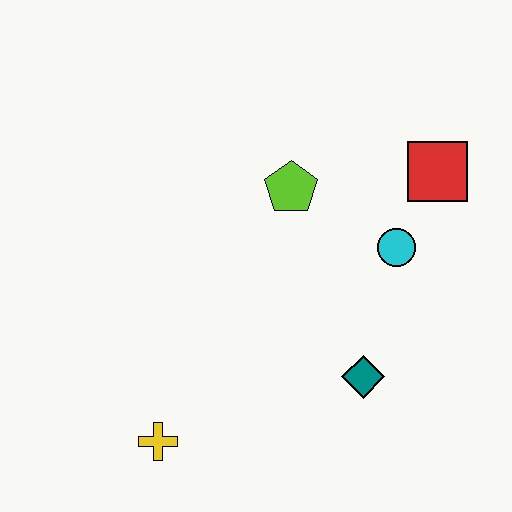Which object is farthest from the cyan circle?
The yellow cross is farthest from the cyan circle.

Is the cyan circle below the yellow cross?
No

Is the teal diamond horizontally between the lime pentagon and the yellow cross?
No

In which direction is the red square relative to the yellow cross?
The red square is to the right of the yellow cross.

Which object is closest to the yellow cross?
The teal diamond is closest to the yellow cross.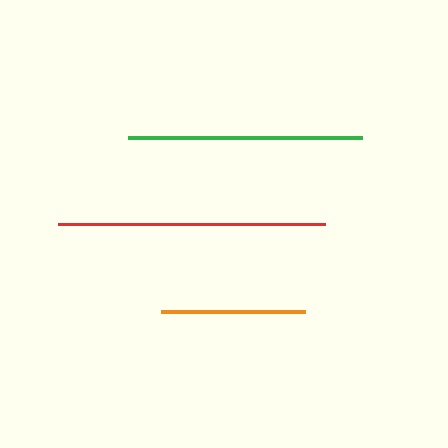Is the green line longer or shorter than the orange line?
The green line is longer than the orange line.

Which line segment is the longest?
The red line is the longest at approximately 267 pixels.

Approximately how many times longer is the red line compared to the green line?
The red line is approximately 1.1 times the length of the green line.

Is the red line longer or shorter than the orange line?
The red line is longer than the orange line.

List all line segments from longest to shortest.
From longest to shortest: red, green, orange.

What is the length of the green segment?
The green segment is approximately 233 pixels long.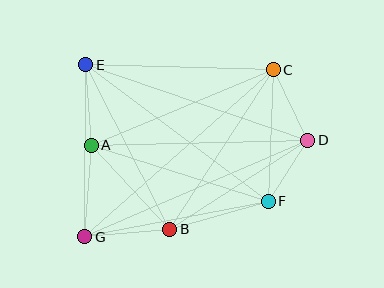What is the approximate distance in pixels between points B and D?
The distance between B and D is approximately 164 pixels.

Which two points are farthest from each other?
Points C and G are farthest from each other.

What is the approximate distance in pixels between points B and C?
The distance between B and C is approximately 190 pixels.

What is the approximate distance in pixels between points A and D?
The distance between A and D is approximately 216 pixels.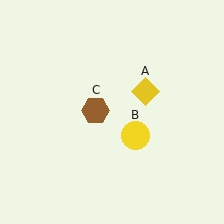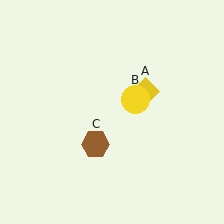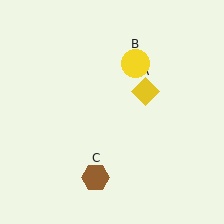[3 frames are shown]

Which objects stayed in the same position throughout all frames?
Yellow diamond (object A) remained stationary.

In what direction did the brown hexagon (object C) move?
The brown hexagon (object C) moved down.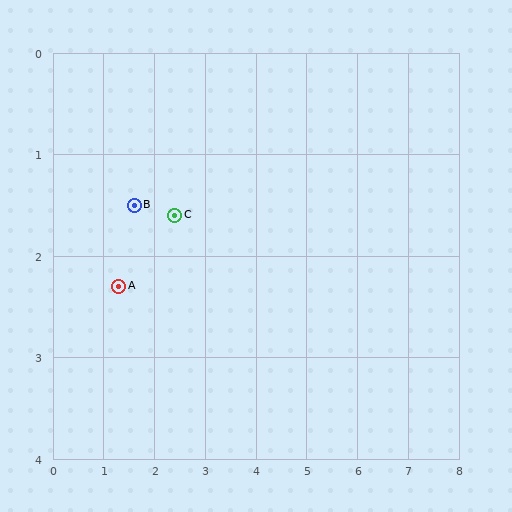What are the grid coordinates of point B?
Point B is at approximately (1.6, 1.5).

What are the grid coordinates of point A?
Point A is at approximately (1.3, 2.3).